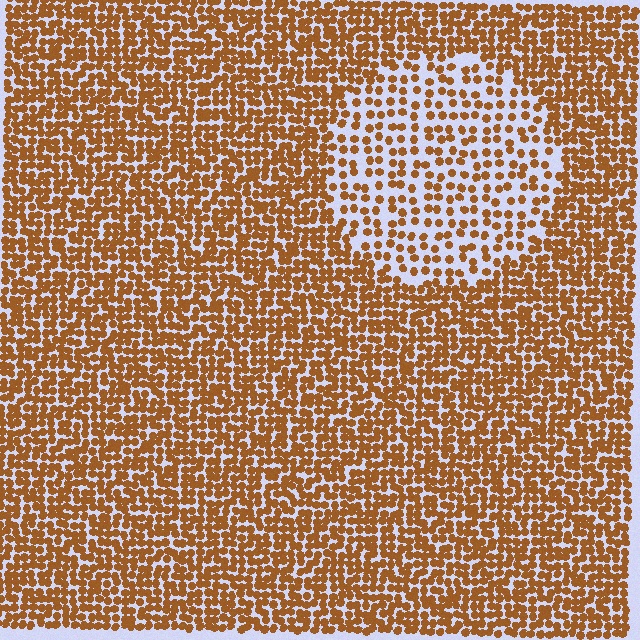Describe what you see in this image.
The image contains small brown elements arranged at two different densities. A circle-shaped region is visible where the elements are less densely packed than the surrounding area.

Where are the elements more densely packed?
The elements are more densely packed outside the circle boundary.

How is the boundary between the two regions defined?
The boundary is defined by a change in element density (approximately 2.1x ratio). All elements are the same color, size, and shape.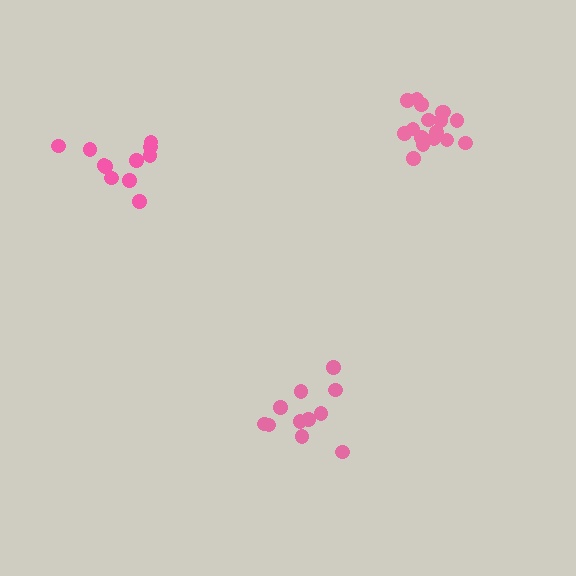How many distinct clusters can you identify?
There are 3 distinct clusters.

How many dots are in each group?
Group 1: 11 dots, Group 2: 11 dots, Group 3: 17 dots (39 total).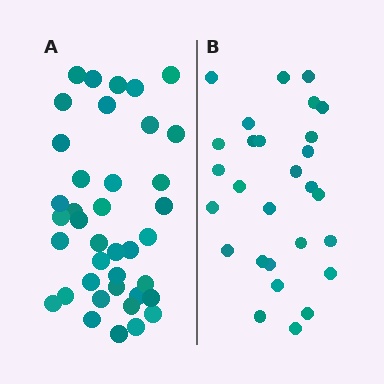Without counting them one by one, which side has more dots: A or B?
Region A (the left region) has more dots.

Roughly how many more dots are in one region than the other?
Region A has roughly 12 or so more dots than region B.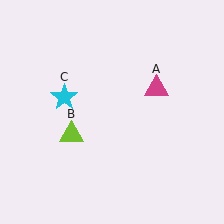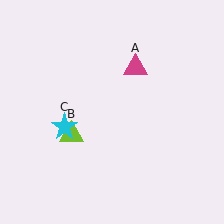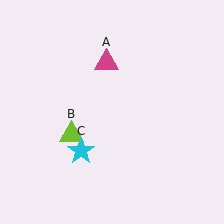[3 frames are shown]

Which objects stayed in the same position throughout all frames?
Lime triangle (object B) remained stationary.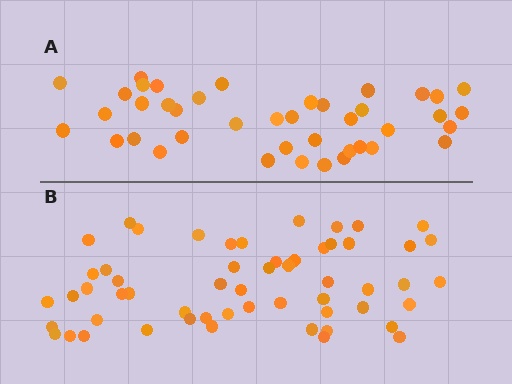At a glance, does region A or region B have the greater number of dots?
Region B (the bottom region) has more dots.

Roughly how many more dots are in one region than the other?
Region B has approximately 15 more dots than region A.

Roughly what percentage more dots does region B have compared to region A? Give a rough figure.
About 35% more.